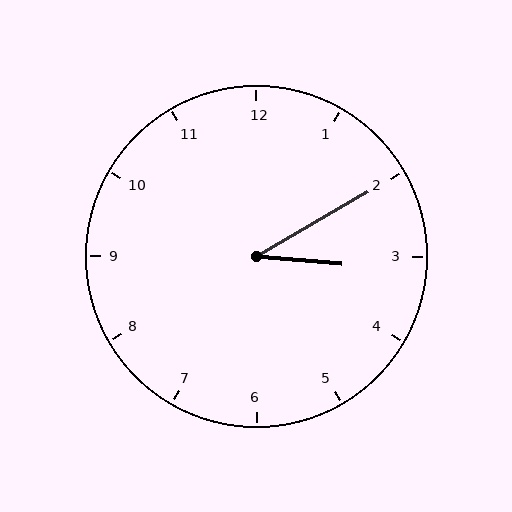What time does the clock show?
3:10.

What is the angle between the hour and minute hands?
Approximately 35 degrees.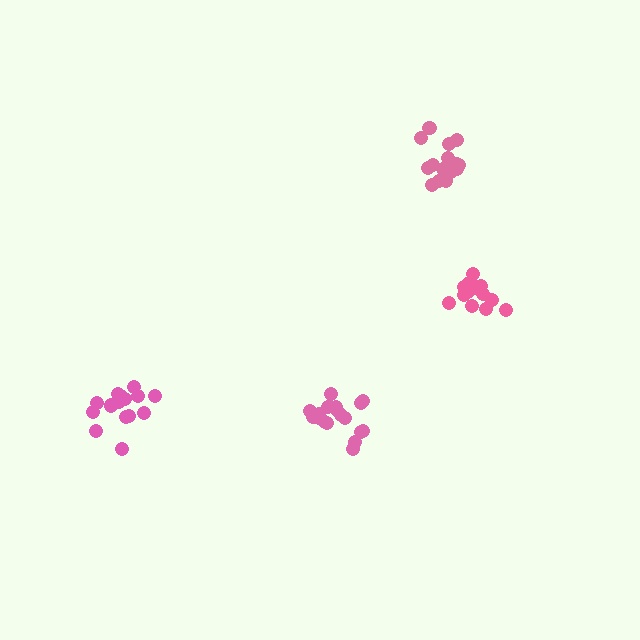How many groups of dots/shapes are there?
There are 4 groups.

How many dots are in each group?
Group 1: 16 dots, Group 2: 16 dots, Group 3: 19 dots, Group 4: 16 dots (67 total).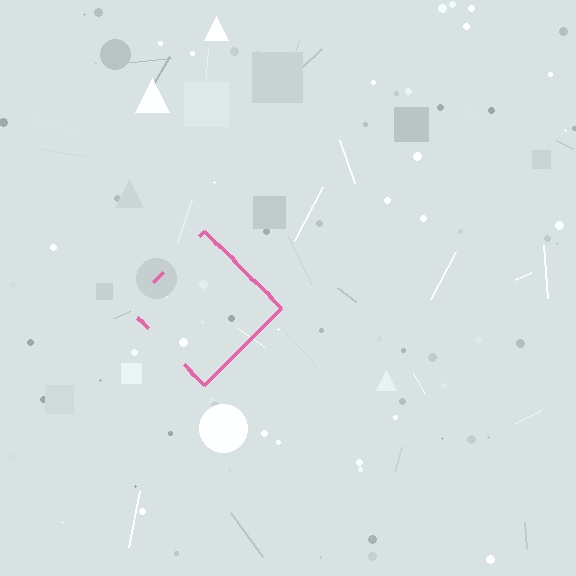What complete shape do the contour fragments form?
The contour fragments form a diamond.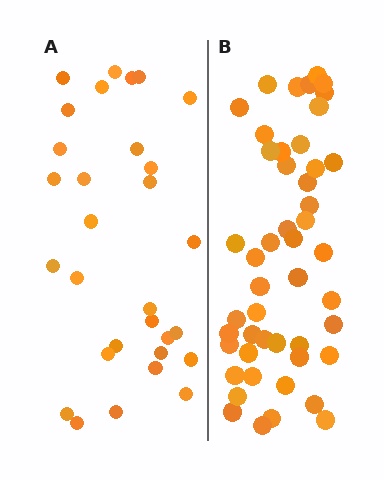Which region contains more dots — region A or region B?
Region B (the right region) has more dots.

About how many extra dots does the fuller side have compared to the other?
Region B has approximately 20 more dots than region A.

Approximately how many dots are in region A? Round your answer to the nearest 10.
About 30 dots.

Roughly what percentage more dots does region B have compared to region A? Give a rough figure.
About 60% more.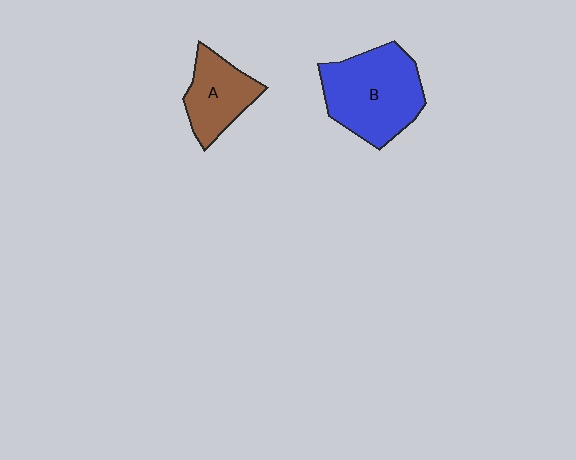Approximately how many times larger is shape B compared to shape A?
Approximately 1.7 times.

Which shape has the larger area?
Shape B (blue).